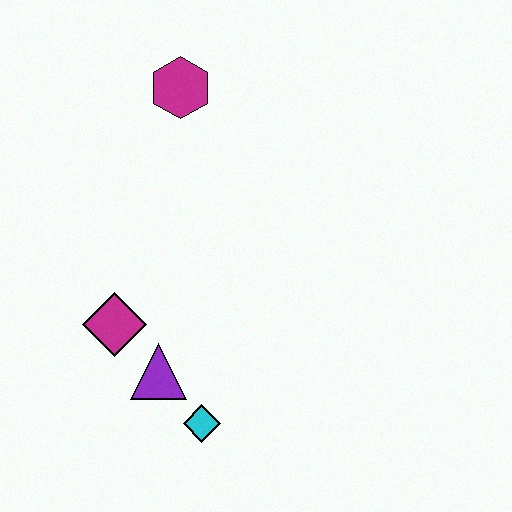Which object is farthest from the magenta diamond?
The magenta hexagon is farthest from the magenta diamond.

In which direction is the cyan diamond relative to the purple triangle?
The cyan diamond is below the purple triangle.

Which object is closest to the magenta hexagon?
The magenta diamond is closest to the magenta hexagon.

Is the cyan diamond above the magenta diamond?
No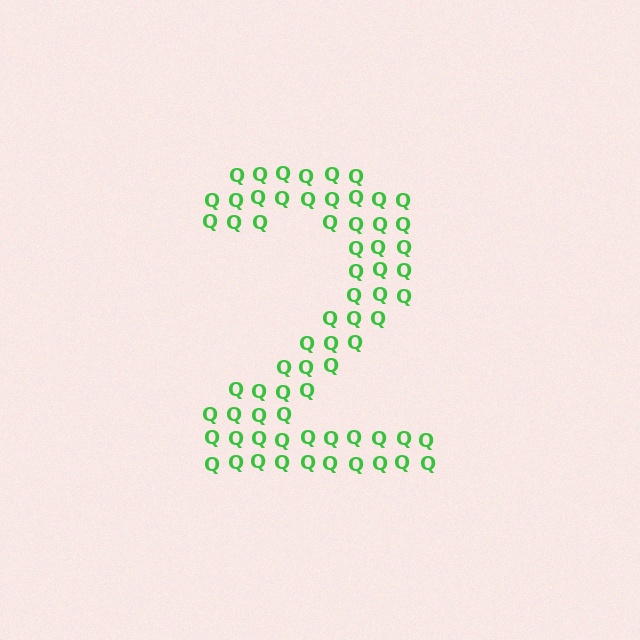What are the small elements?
The small elements are letter Q's.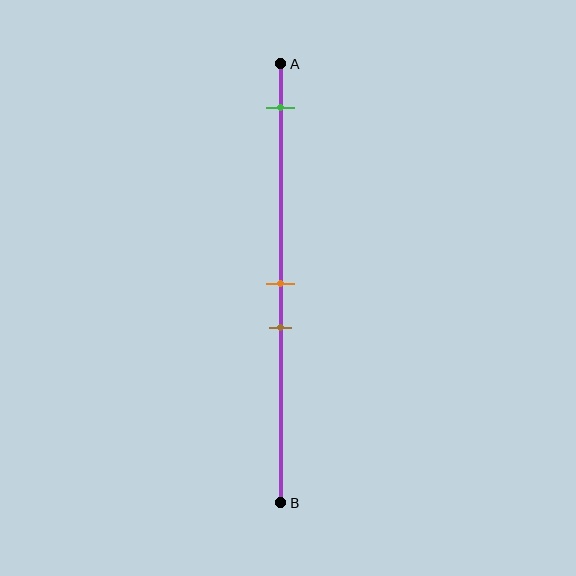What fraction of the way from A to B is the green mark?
The green mark is approximately 10% (0.1) of the way from A to B.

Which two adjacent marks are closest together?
The orange and brown marks are the closest adjacent pair.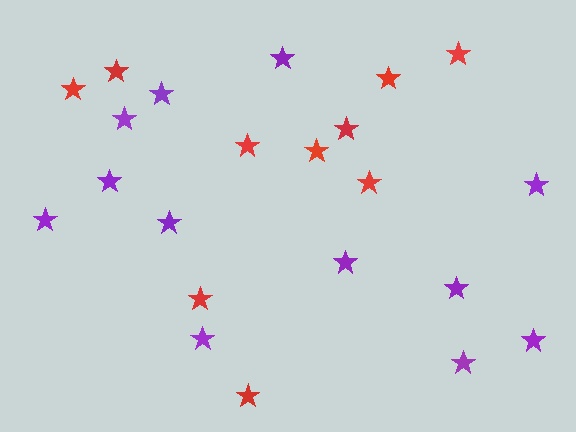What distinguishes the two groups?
There are 2 groups: one group of red stars (10) and one group of purple stars (12).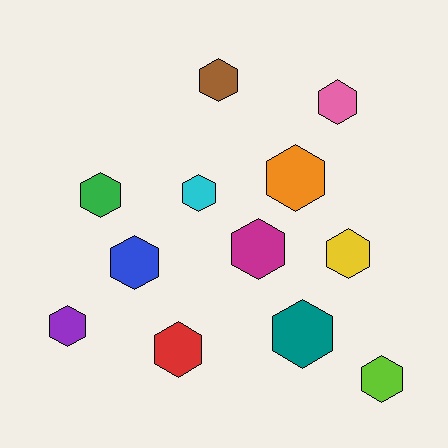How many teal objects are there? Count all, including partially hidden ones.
There is 1 teal object.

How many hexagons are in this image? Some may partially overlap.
There are 12 hexagons.